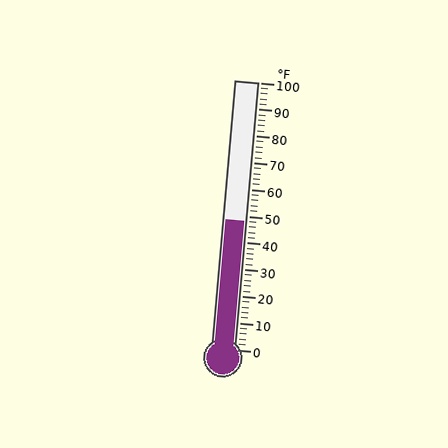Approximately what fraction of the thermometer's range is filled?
The thermometer is filled to approximately 50% of its range.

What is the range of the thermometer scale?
The thermometer scale ranges from 0°F to 100°F.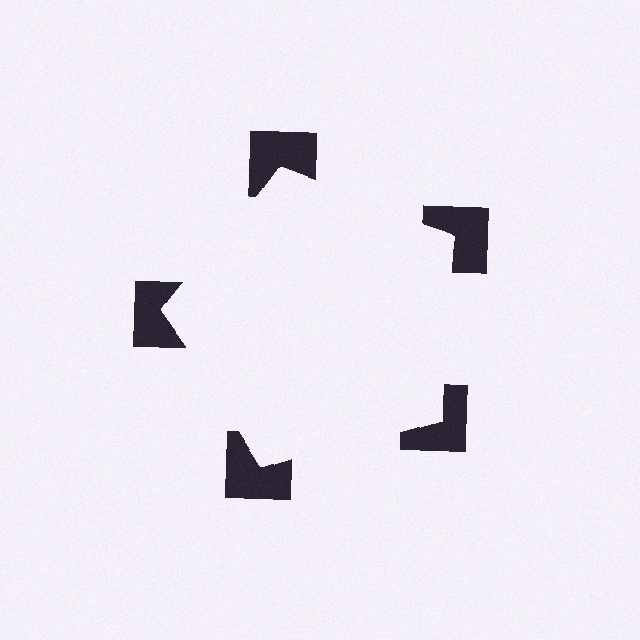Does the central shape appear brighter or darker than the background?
It typically appears slightly brighter than the background, even though no actual brightness change is drawn.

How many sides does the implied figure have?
5 sides.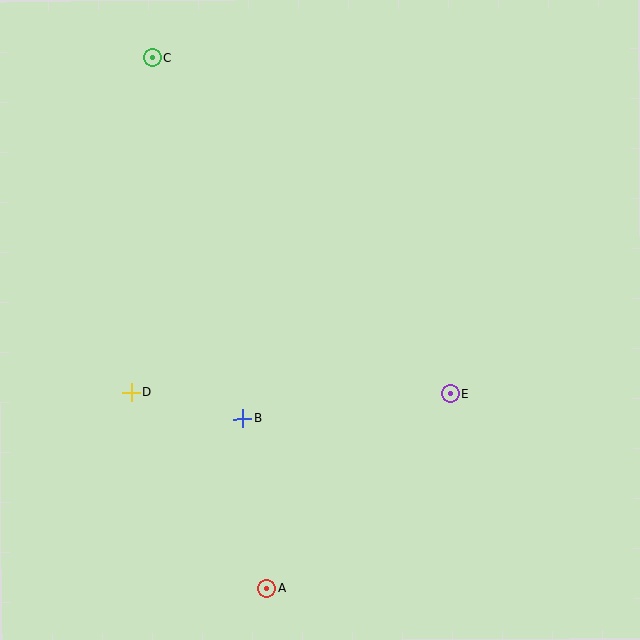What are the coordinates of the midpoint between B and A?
The midpoint between B and A is at (254, 504).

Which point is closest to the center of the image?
Point B at (242, 419) is closest to the center.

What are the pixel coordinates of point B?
Point B is at (242, 419).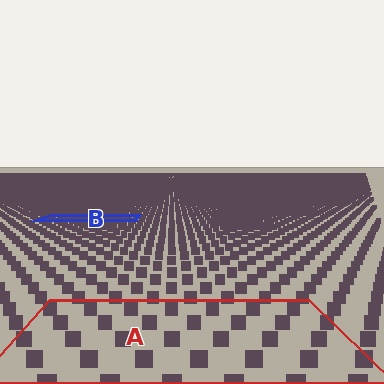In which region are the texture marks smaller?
The texture marks are smaller in region B, because it is farther away.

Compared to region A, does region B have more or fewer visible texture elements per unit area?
Region B has more texture elements per unit area — they are packed more densely because it is farther away.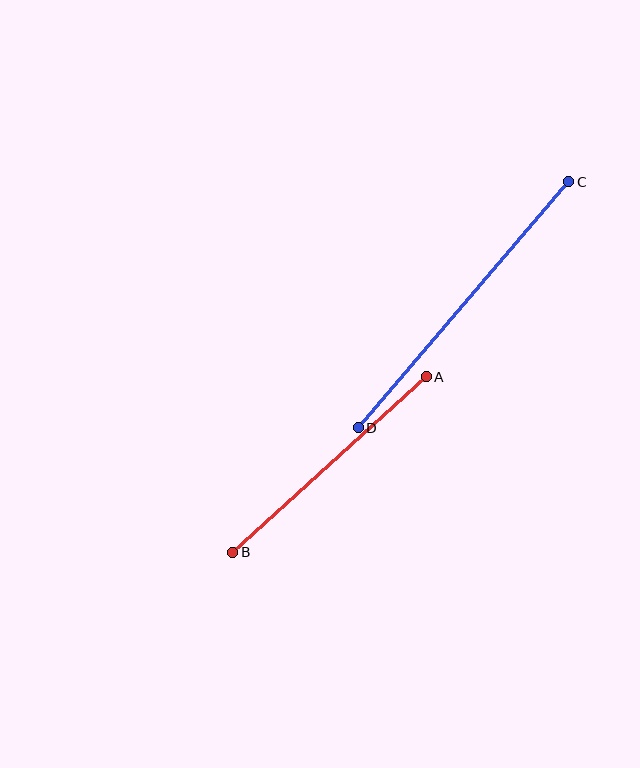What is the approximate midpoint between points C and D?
The midpoint is at approximately (464, 305) pixels.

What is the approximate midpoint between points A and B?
The midpoint is at approximately (329, 465) pixels.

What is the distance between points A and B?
The distance is approximately 261 pixels.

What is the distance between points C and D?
The distance is approximately 324 pixels.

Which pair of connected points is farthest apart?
Points C and D are farthest apart.